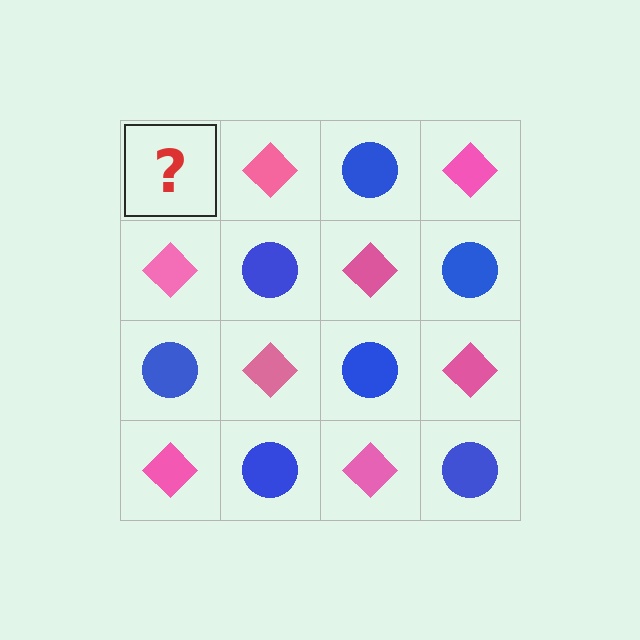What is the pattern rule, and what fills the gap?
The rule is that it alternates blue circle and pink diamond in a checkerboard pattern. The gap should be filled with a blue circle.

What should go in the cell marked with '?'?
The missing cell should contain a blue circle.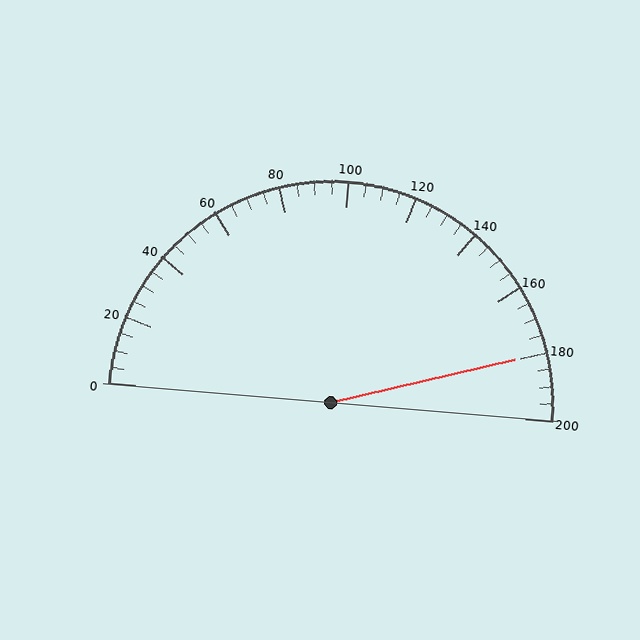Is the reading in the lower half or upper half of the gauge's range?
The reading is in the upper half of the range (0 to 200).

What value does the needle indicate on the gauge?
The needle indicates approximately 180.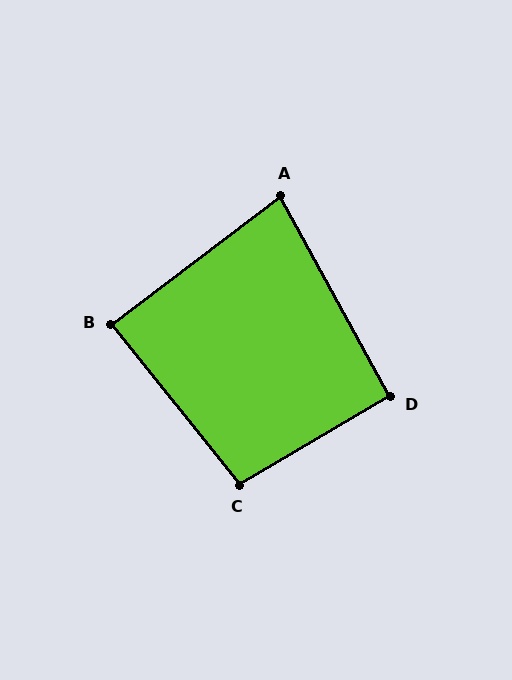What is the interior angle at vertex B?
Approximately 88 degrees (approximately right).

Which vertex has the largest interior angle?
C, at approximately 98 degrees.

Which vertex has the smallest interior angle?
A, at approximately 82 degrees.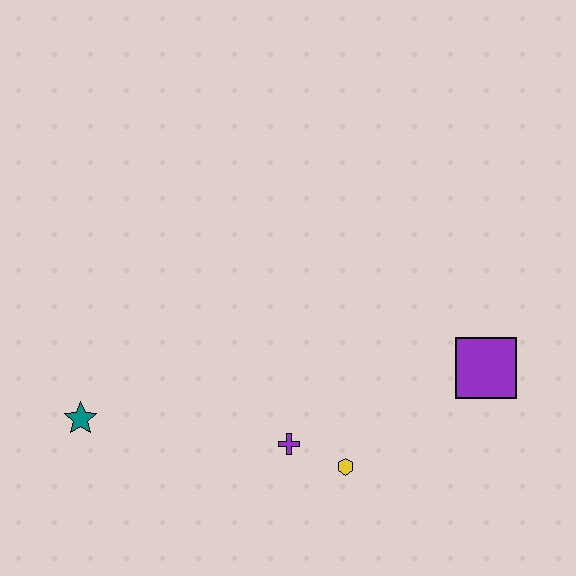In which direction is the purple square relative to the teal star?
The purple square is to the right of the teal star.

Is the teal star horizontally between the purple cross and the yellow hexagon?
No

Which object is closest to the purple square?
The yellow hexagon is closest to the purple square.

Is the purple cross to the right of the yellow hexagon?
No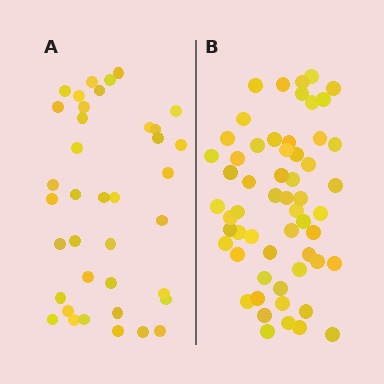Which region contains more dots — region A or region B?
Region B (the right region) has more dots.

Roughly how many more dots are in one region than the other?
Region B has approximately 20 more dots than region A.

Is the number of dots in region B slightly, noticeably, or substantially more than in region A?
Region B has substantially more. The ratio is roughly 1.5 to 1.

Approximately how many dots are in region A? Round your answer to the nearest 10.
About 40 dots. (The exact count is 38, which rounds to 40.)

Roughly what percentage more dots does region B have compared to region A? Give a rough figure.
About 50% more.